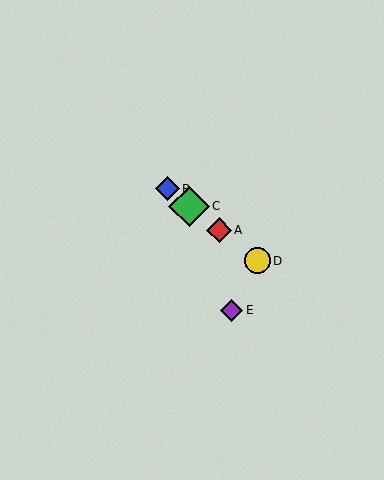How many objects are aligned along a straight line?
4 objects (A, B, C, D) are aligned along a straight line.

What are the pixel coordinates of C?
Object C is at (189, 206).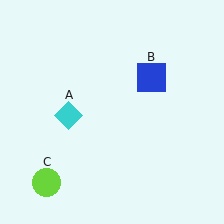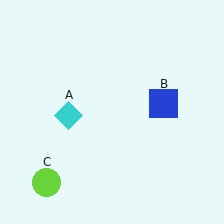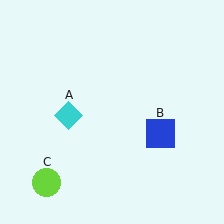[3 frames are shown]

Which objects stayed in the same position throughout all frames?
Cyan diamond (object A) and lime circle (object C) remained stationary.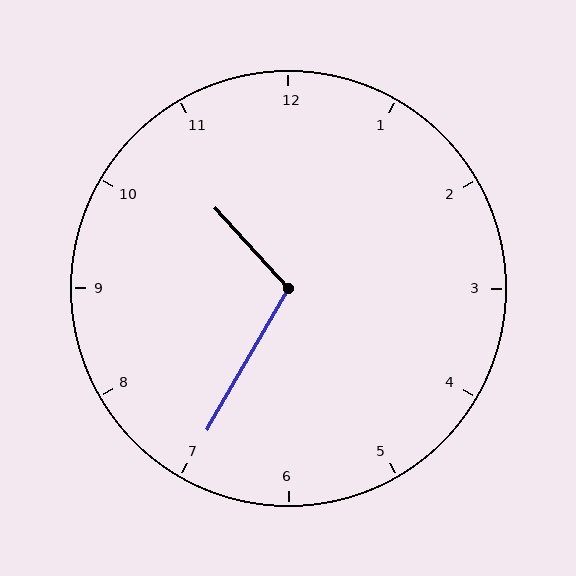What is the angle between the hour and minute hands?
Approximately 108 degrees.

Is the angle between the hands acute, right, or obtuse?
It is obtuse.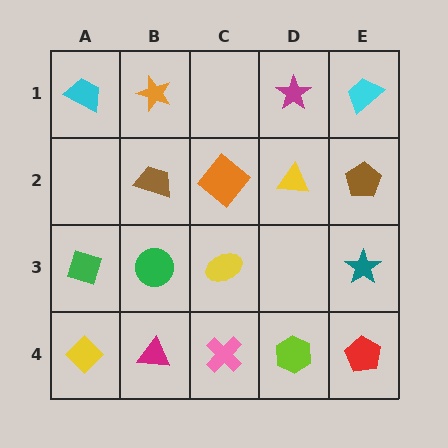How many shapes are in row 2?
4 shapes.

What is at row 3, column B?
A green circle.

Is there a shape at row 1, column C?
No, that cell is empty.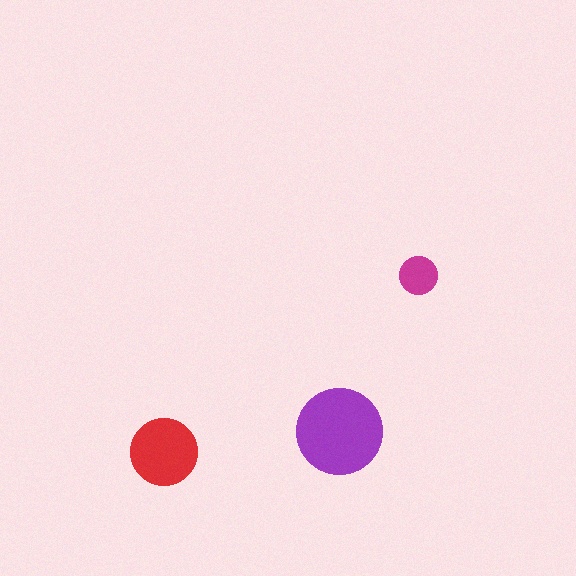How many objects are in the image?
There are 3 objects in the image.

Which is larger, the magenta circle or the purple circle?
The purple one.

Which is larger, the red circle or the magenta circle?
The red one.